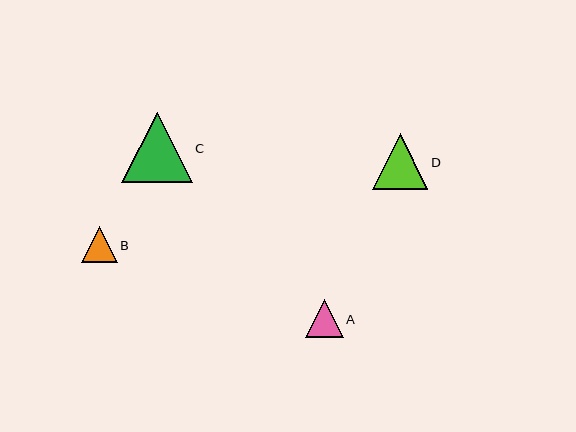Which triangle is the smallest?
Triangle B is the smallest with a size of approximately 36 pixels.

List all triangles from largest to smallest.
From largest to smallest: C, D, A, B.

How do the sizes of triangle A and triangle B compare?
Triangle A and triangle B are approximately the same size.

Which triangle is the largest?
Triangle C is the largest with a size of approximately 71 pixels.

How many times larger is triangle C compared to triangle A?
Triangle C is approximately 1.8 times the size of triangle A.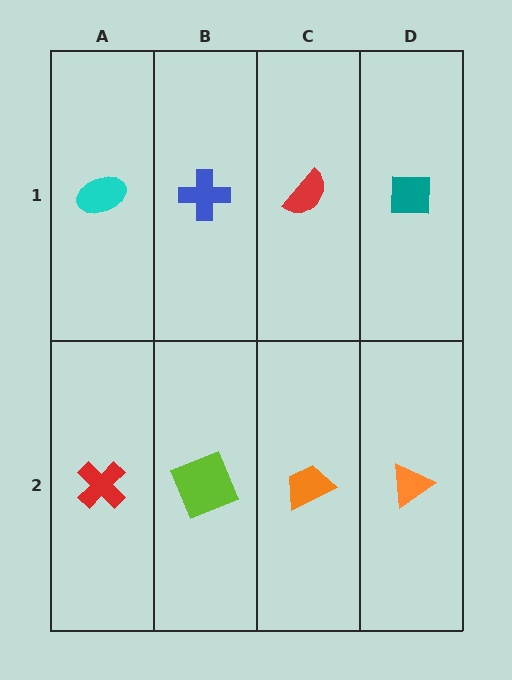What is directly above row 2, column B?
A blue cross.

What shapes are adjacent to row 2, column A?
A cyan ellipse (row 1, column A), a lime square (row 2, column B).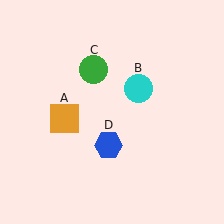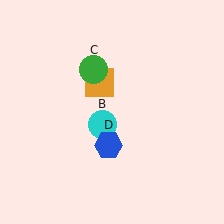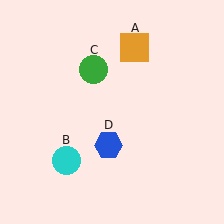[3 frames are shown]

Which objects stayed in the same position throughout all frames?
Green circle (object C) and blue hexagon (object D) remained stationary.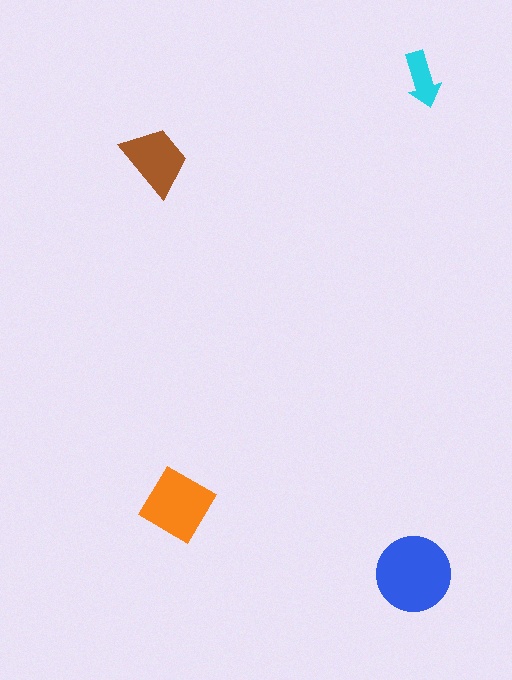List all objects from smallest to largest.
The cyan arrow, the brown trapezoid, the orange diamond, the blue circle.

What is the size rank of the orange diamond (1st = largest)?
2nd.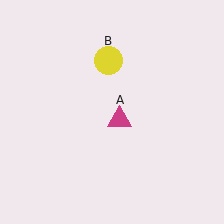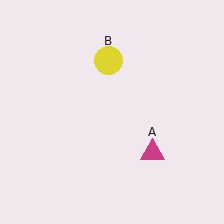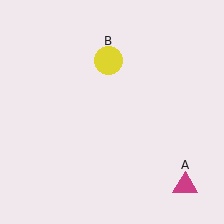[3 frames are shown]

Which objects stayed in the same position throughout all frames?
Yellow circle (object B) remained stationary.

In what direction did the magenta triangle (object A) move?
The magenta triangle (object A) moved down and to the right.